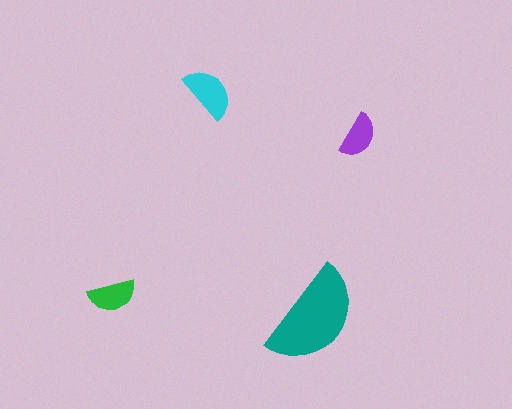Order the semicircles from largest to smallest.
the teal one, the cyan one, the green one, the purple one.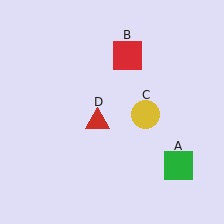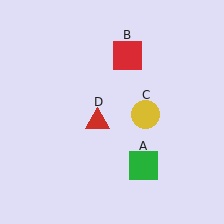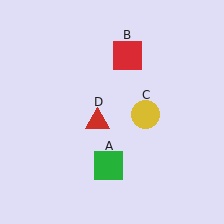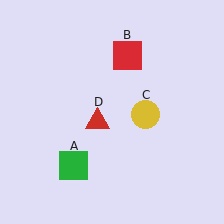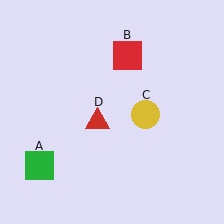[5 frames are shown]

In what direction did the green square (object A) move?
The green square (object A) moved left.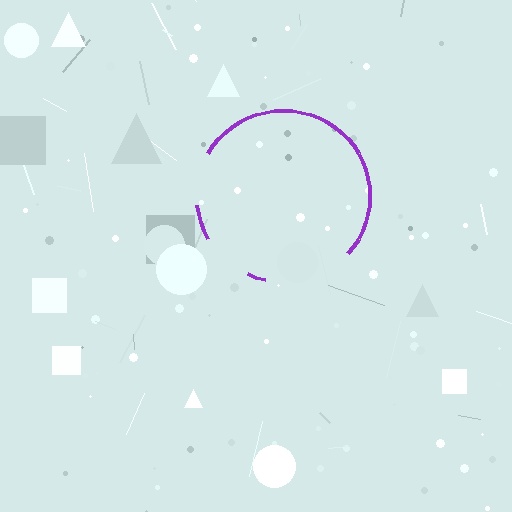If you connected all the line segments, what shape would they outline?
They would outline a circle.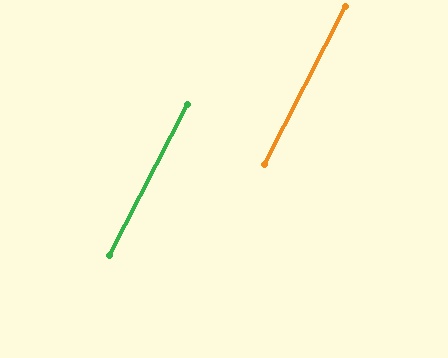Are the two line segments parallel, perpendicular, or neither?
Parallel — their directions differ by only 0.2°.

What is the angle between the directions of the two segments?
Approximately 0 degrees.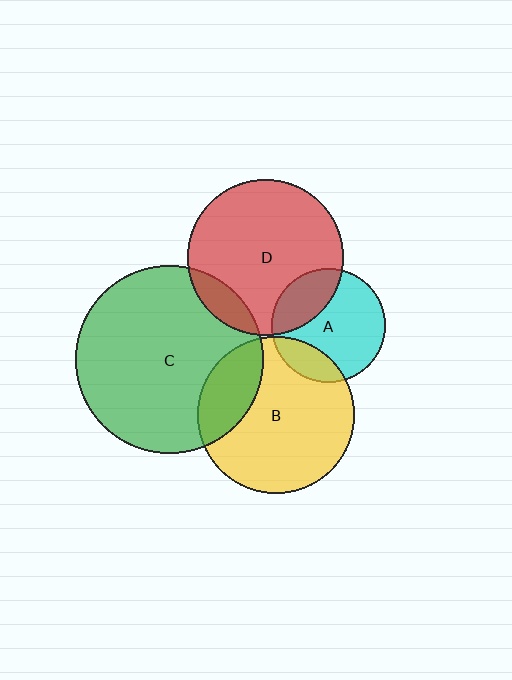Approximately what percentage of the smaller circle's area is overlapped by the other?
Approximately 25%.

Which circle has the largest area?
Circle C (green).